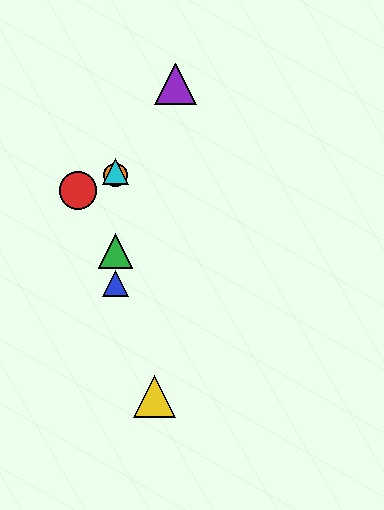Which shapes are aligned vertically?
The blue triangle, the green triangle, the orange circle, the cyan triangle are aligned vertically.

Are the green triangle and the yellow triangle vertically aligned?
No, the green triangle is at x≈116 and the yellow triangle is at x≈154.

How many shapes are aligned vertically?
4 shapes (the blue triangle, the green triangle, the orange circle, the cyan triangle) are aligned vertically.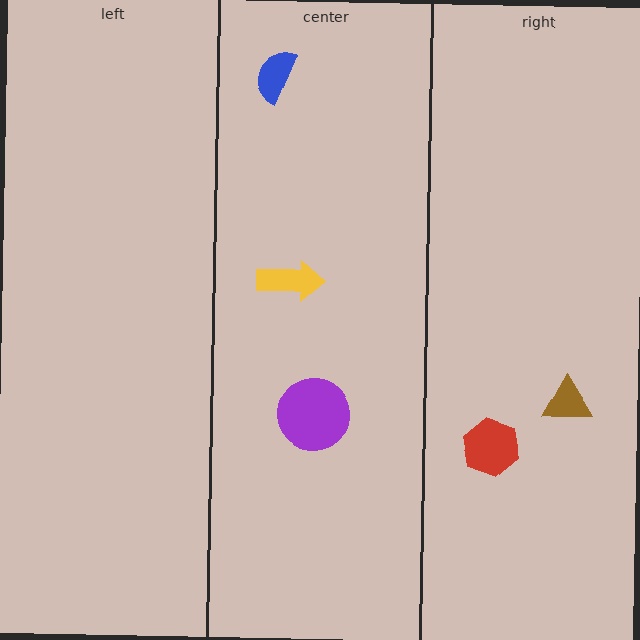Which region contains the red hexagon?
The right region.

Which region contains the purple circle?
The center region.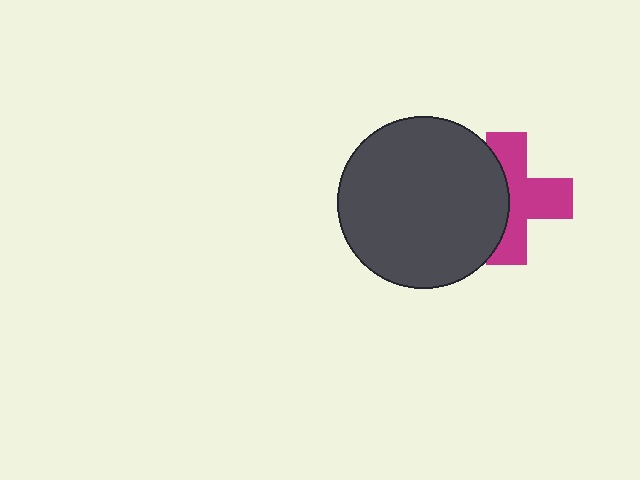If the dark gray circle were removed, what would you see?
You would see the complete magenta cross.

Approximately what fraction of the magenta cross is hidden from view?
Roughly 42% of the magenta cross is hidden behind the dark gray circle.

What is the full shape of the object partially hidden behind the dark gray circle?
The partially hidden object is a magenta cross.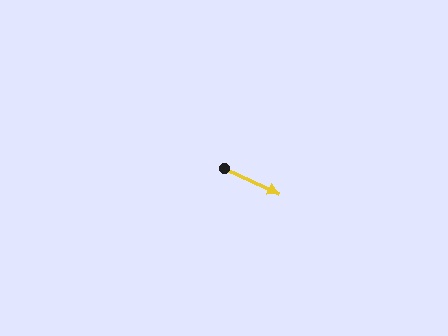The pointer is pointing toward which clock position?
Roughly 4 o'clock.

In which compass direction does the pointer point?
Southeast.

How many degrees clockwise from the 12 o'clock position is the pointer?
Approximately 115 degrees.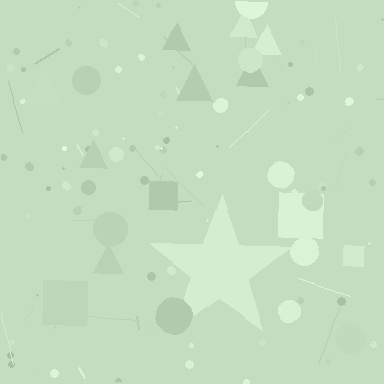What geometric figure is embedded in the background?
A star is embedded in the background.